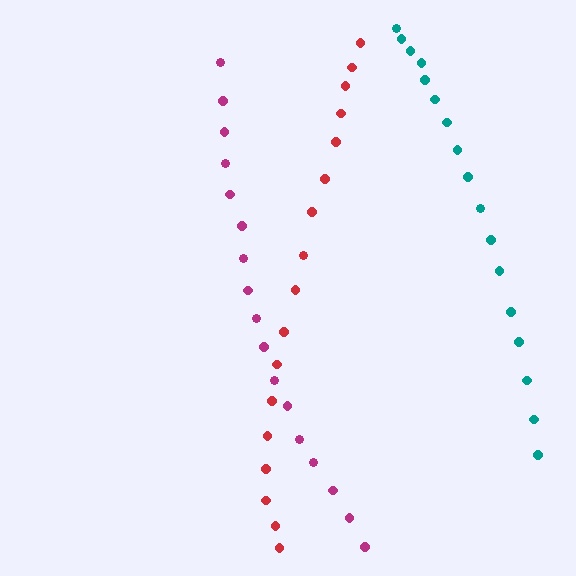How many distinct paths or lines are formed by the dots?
There are 3 distinct paths.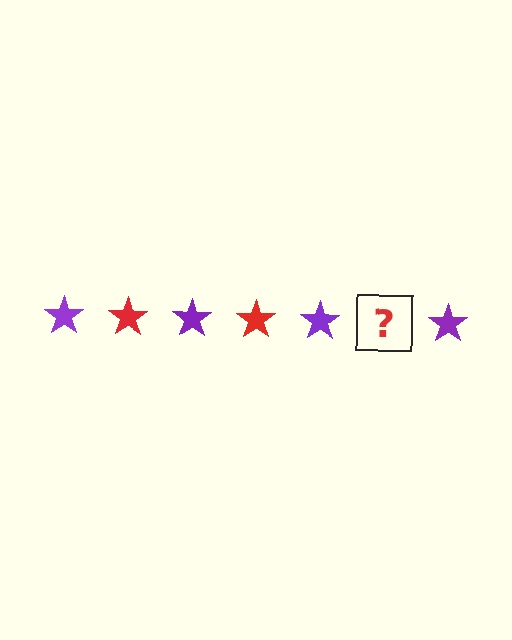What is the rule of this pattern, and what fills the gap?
The rule is that the pattern cycles through purple, red stars. The gap should be filled with a red star.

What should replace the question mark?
The question mark should be replaced with a red star.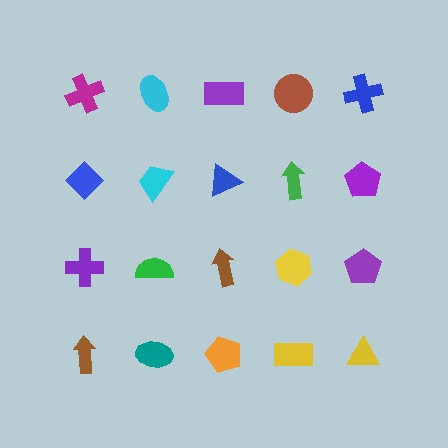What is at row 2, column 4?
A green arrow.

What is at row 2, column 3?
A blue triangle.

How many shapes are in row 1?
5 shapes.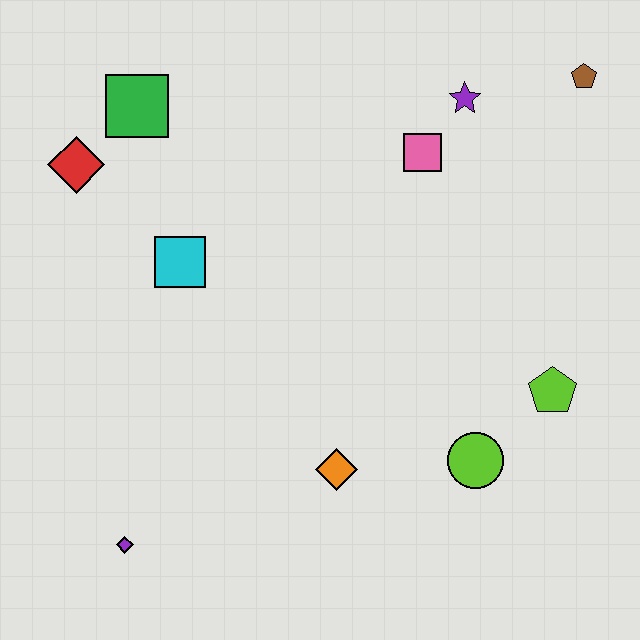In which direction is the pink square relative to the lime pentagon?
The pink square is above the lime pentagon.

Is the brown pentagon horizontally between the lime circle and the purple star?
No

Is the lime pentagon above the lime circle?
Yes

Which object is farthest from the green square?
The lime pentagon is farthest from the green square.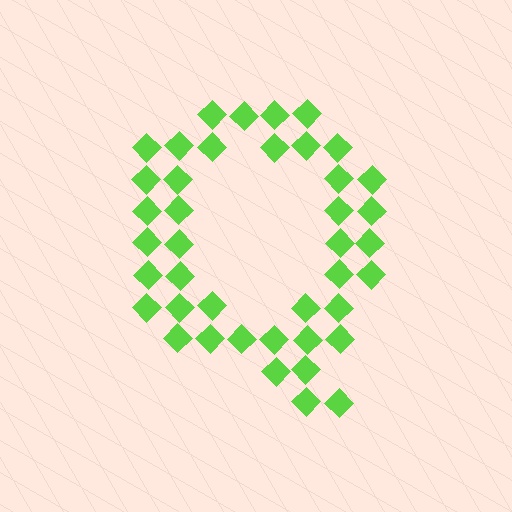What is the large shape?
The large shape is the letter Q.